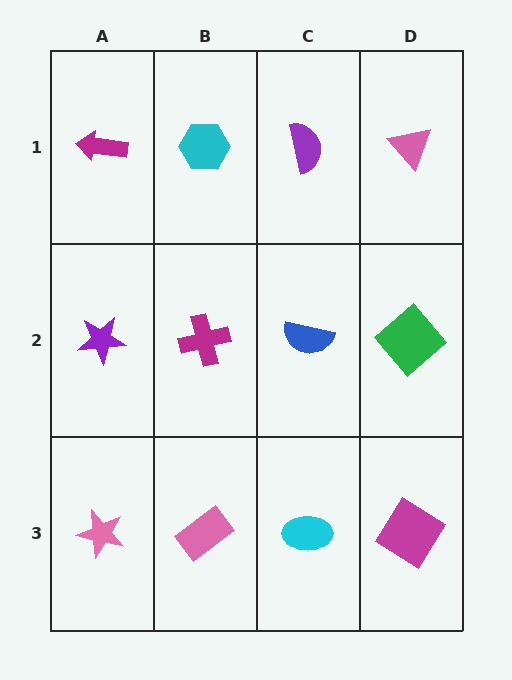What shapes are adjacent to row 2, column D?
A pink triangle (row 1, column D), a magenta diamond (row 3, column D), a blue semicircle (row 2, column C).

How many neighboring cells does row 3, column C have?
3.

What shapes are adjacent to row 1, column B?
A magenta cross (row 2, column B), a magenta arrow (row 1, column A), a purple semicircle (row 1, column C).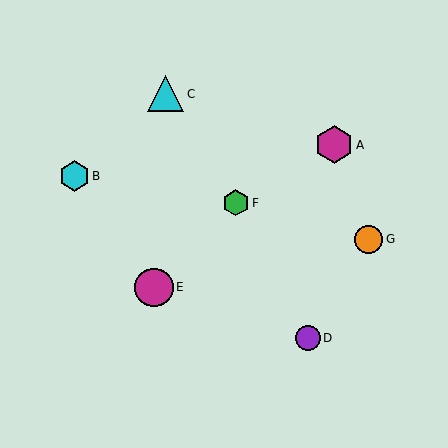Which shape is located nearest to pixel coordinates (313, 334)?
The purple circle (labeled D) at (308, 338) is nearest to that location.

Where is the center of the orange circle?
The center of the orange circle is at (369, 239).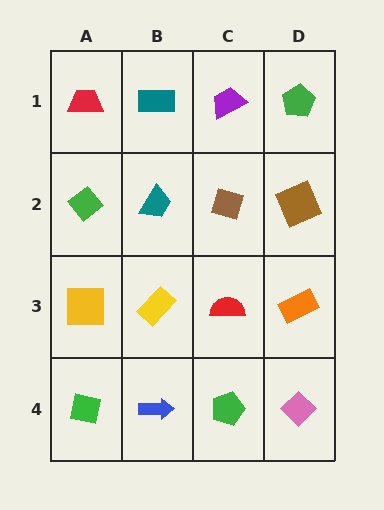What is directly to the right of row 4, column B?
A green pentagon.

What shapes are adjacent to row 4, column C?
A red semicircle (row 3, column C), a blue arrow (row 4, column B), a pink diamond (row 4, column D).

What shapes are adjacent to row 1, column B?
A teal trapezoid (row 2, column B), a red trapezoid (row 1, column A), a purple trapezoid (row 1, column C).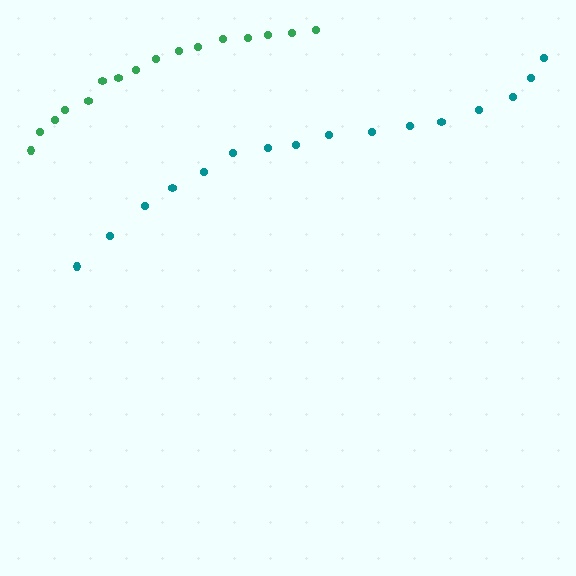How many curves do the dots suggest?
There are 2 distinct paths.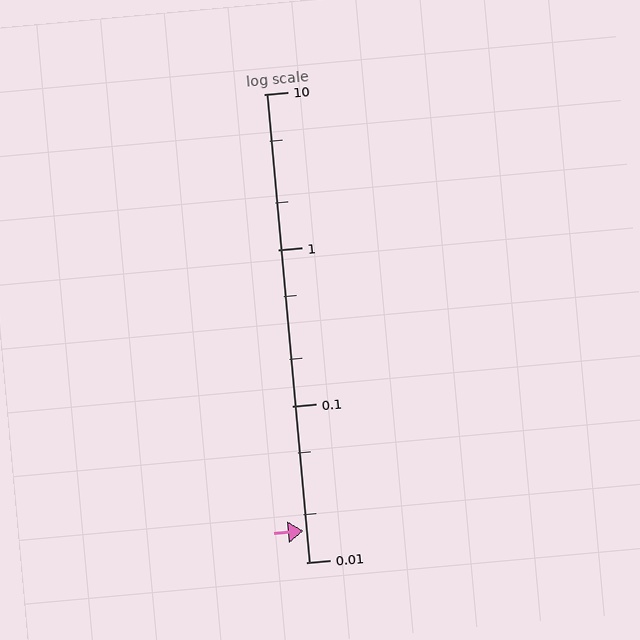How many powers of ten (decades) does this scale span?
The scale spans 3 decades, from 0.01 to 10.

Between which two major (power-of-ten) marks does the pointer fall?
The pointer is between 0.01 and 0.1.